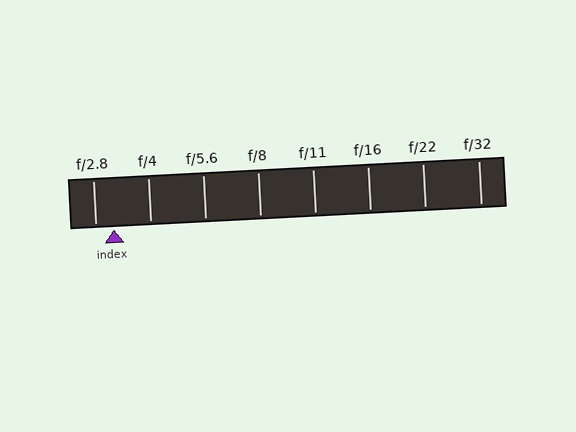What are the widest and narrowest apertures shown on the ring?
The widest aperture shown is f/2.8 and the narrowest is f/32.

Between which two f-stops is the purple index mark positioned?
The index mark is between f/2.8 and f/4.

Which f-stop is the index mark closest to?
The index mark is closest to f/2.8.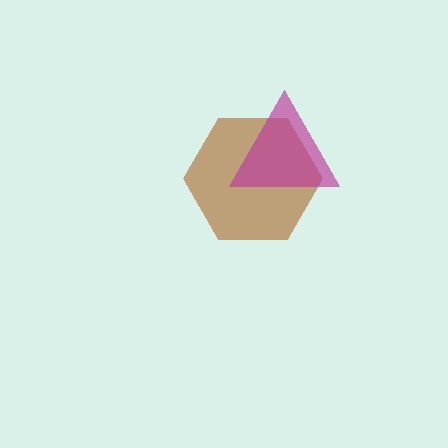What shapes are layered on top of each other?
The layered shapes are: a brown hexagon, a magenta triangle.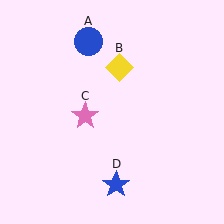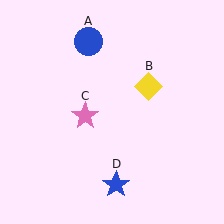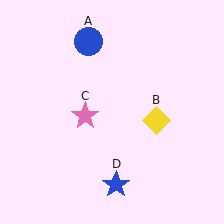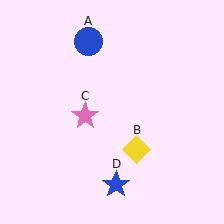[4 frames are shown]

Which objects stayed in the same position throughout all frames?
Blue circle (object A) and pink star (object C) and blue star (object D) remained stationary.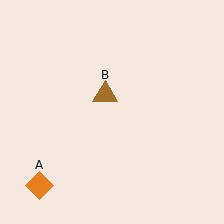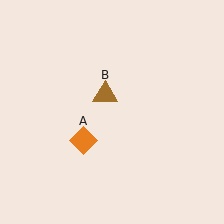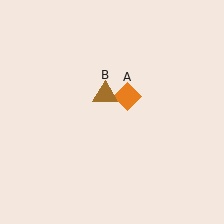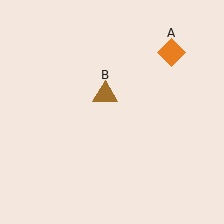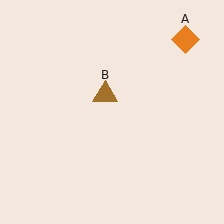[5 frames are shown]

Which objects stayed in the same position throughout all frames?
Brown triangle (object B) remained stationary.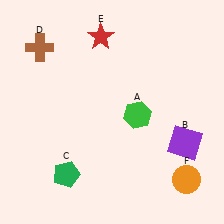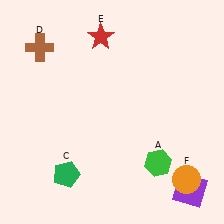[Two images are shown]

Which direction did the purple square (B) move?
The purple square (B) moved down.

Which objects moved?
The objects that moved are: the green hexagon (A), the purple square (B).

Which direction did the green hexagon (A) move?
The green hexagon (A) moved down.